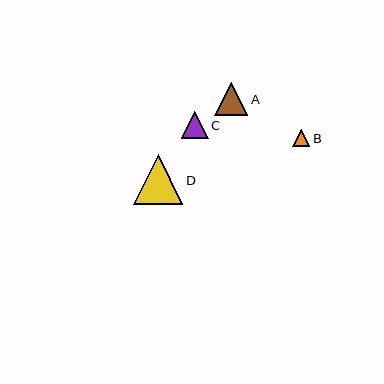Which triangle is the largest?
Triangle D is the largest with a size of approximately 50 pixels.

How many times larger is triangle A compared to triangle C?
Triangle A is approximately 1.2 times the size of triangle C.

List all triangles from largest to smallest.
From largest to smallest: D, A, C, B.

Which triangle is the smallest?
Triangle B is the smallest with a size of approximately 17 pixels.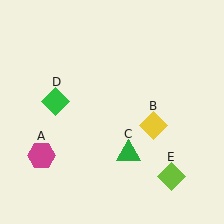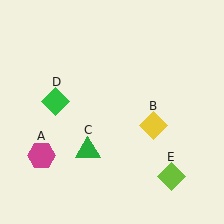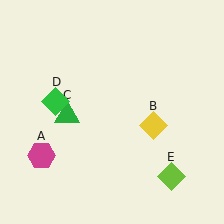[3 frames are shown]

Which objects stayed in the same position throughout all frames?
Magenta hexagon (object A) and yellow diamond (object B) and green diamond (object D) and lime diamond (object E) remained stationary.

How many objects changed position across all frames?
1 object changed position: green triangle (object C).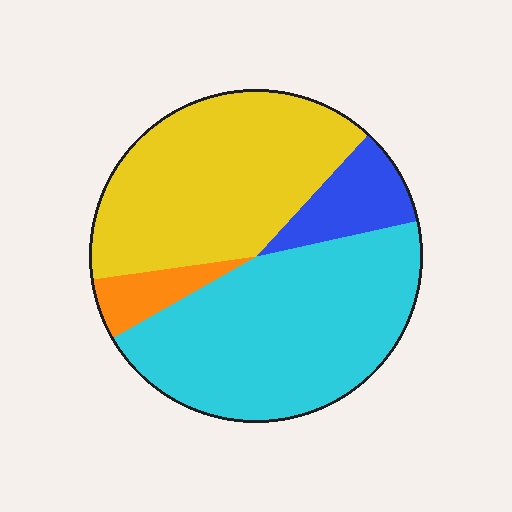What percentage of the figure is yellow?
Yellow covers roughly 40% of the figure.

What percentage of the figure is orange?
Orange takes up less than a sixth of the figure.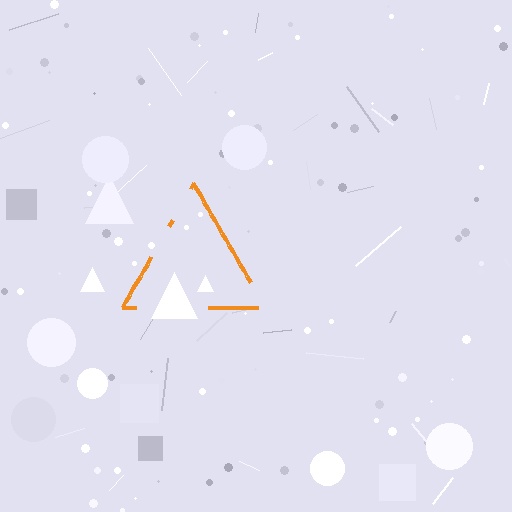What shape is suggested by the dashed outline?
The dashed outline suggests a triangle.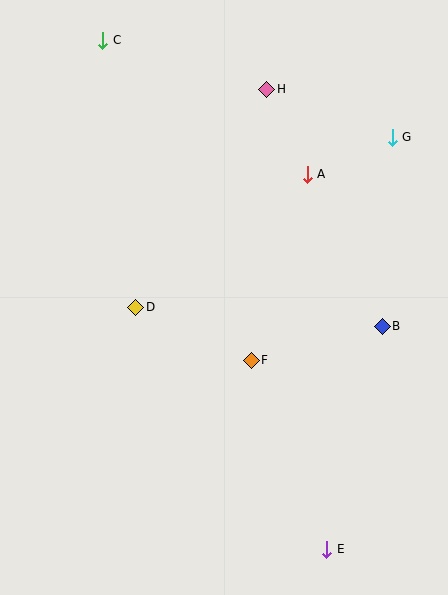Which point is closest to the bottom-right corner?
Point E is closest to the bottom-right corner.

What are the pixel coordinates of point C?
Point C is at (103, 41).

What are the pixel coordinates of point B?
Point B is at (382, 326).